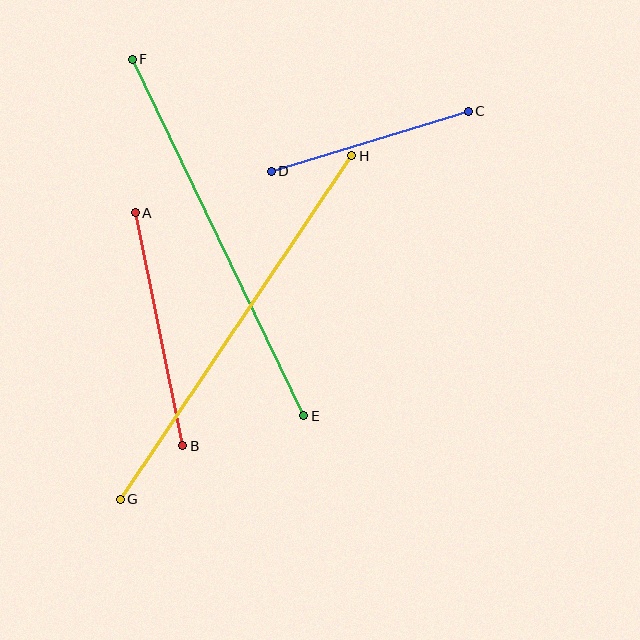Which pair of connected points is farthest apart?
Points G and H are farthest apart.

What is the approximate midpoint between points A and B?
The midpoint is at approximately (159, 329) pixels.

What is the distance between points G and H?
The distance is approximately 415 pixels.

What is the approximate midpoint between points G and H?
The midpoint is at approximately (236, 328) pixels.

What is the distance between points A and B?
The distance is approximately 237 pixels.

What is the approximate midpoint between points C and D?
The midpoint is at approximately (370, 141) pixels.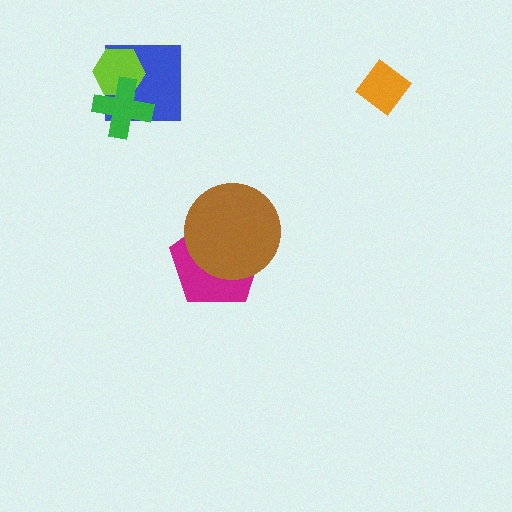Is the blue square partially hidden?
Yes, it is partially covered by another shape.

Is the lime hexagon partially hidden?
Yes, it is partially covered by another shape.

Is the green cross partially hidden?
No, no other shape covers it.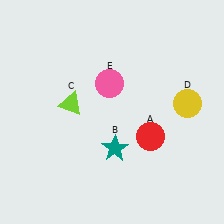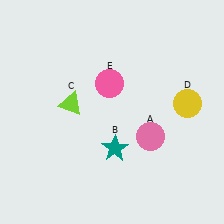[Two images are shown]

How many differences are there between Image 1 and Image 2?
There is 1 difference between the two images.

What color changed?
The circle (A) changed from red in Image 1 to pink in Image 2.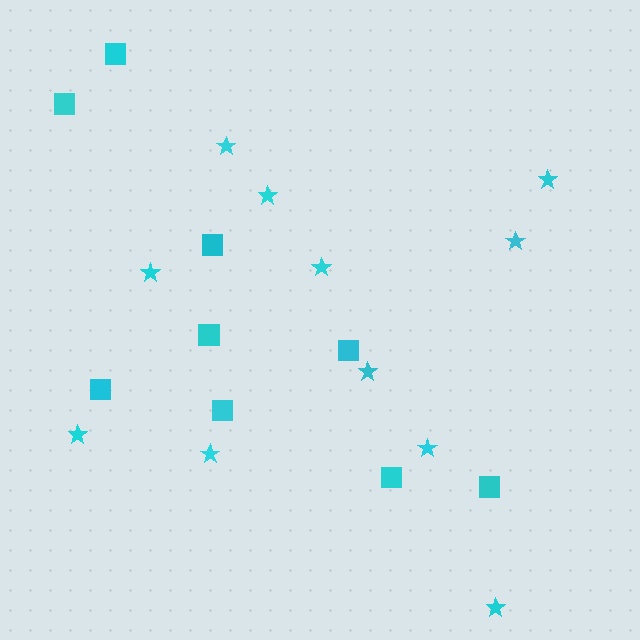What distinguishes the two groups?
There are 2 groups: one group of squares (9) and one group of stars (11).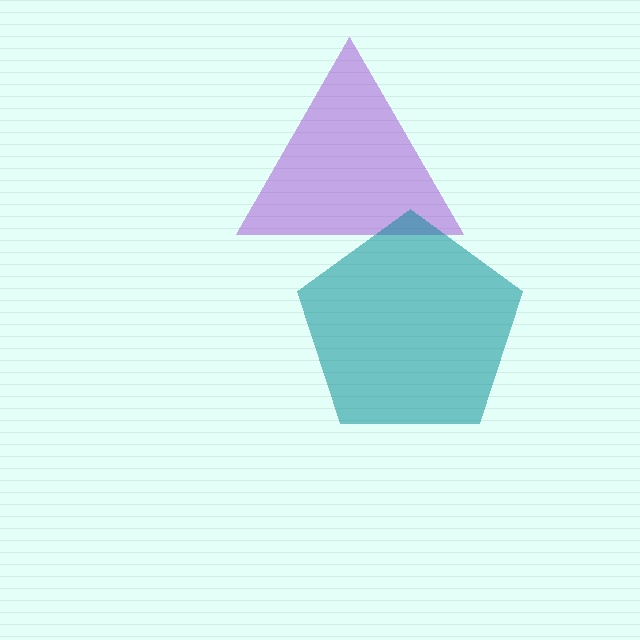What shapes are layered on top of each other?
The layered shapes are: a purple triangle, a teal pentagon.